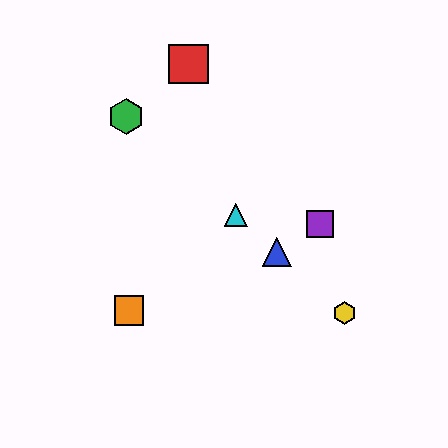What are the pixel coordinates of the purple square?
The purple square is at (320, 224).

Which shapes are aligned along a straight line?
The blue triangle, the green hexagon, the yellow hexagon, the cyan triangle are aligned along a straight line.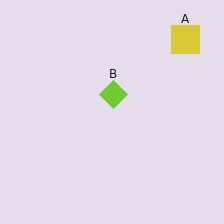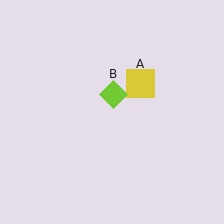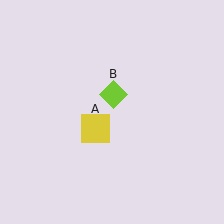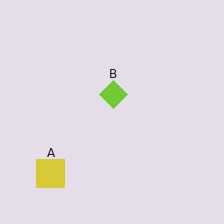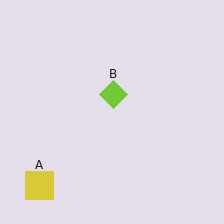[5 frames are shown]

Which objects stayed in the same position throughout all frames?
Lime diamond (object B) remained stationary.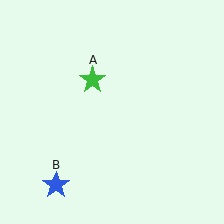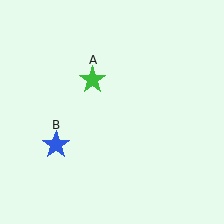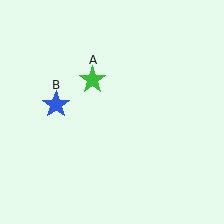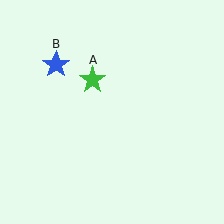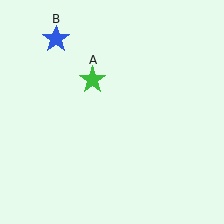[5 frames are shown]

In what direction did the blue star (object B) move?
The blue star (object B) moved up.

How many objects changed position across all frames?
1 object changed position: blue star (object B).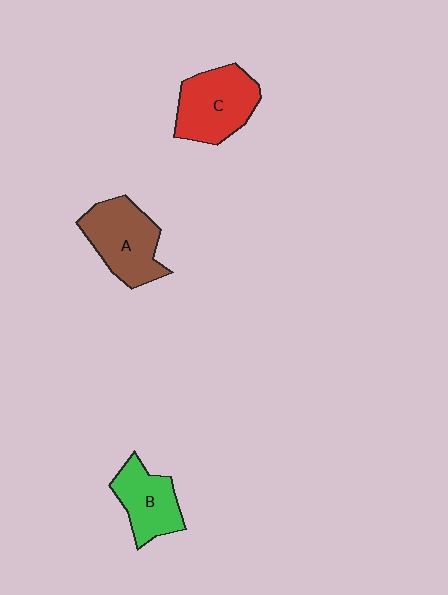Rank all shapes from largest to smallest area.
From largest to smallest: A (brown), C (red), B (green).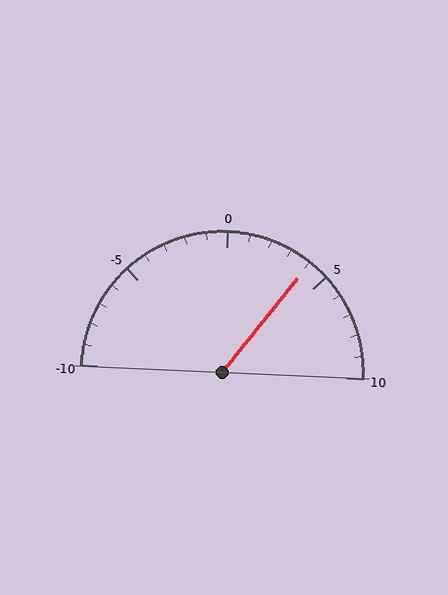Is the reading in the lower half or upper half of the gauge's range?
The reading is in the upper half of the range (-10 to 10).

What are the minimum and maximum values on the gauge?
The gauge ranges from -10 to 10.